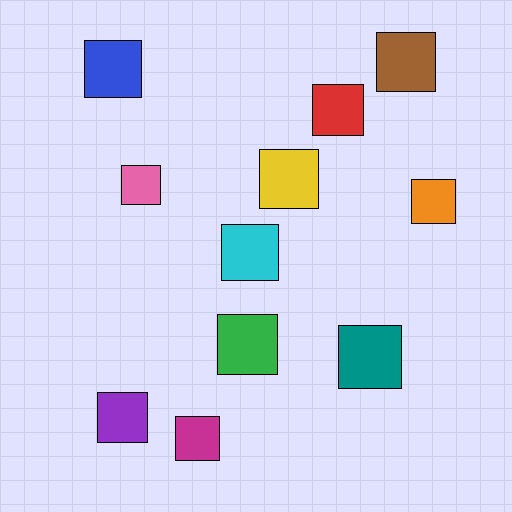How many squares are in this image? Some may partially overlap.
There are 11 squares.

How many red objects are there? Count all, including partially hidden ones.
There is 1 red object.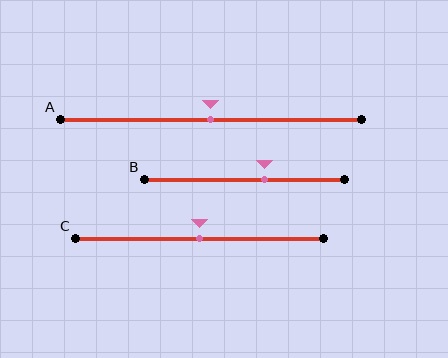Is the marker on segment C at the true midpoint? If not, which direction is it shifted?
Yes, the marker on segment C is at the true midpoint.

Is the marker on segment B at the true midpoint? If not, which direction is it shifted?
No, the marker on segment B is shifted to the right by about 10% of the segment length.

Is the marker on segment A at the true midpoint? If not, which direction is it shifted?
Yes, the marker on segment A is at the true midpoint.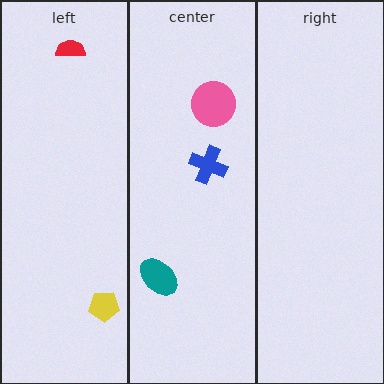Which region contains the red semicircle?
The left region.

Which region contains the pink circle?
The center region.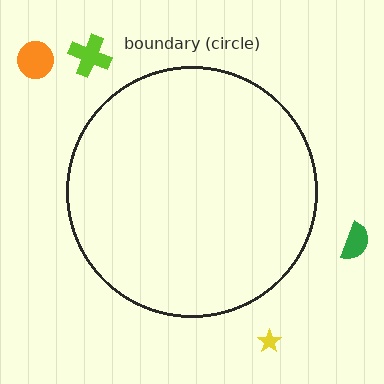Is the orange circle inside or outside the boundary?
Outside.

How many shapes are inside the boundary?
0 inside, 4 outside.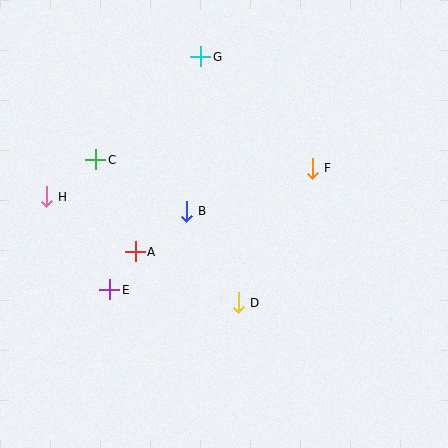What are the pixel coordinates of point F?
Point F is at (312, 168).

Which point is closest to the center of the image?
Point B at (186, 211) is closest to the center.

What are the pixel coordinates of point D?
Point D is at (238, 303).